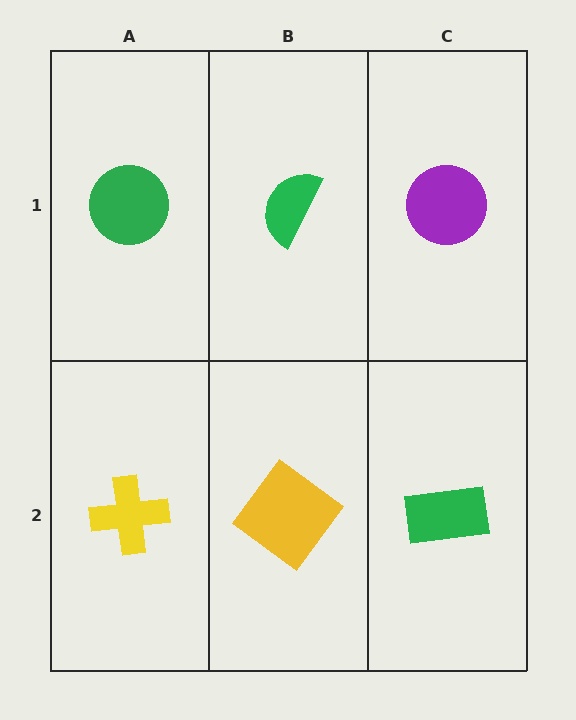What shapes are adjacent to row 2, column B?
A green semicircle (row 1, column B), a yellow cross (row 2, column A), a green rectangle (row 2, column C).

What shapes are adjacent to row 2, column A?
A green circle (row 1, column A), a yellow diamond (row 2, column B).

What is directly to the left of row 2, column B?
A yellow cross.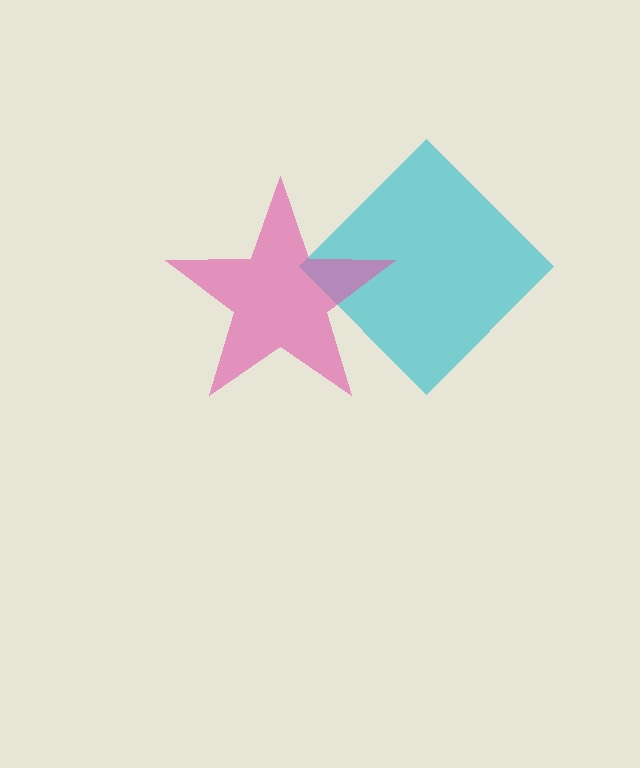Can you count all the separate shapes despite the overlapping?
Yes, there are 2 separate shapes.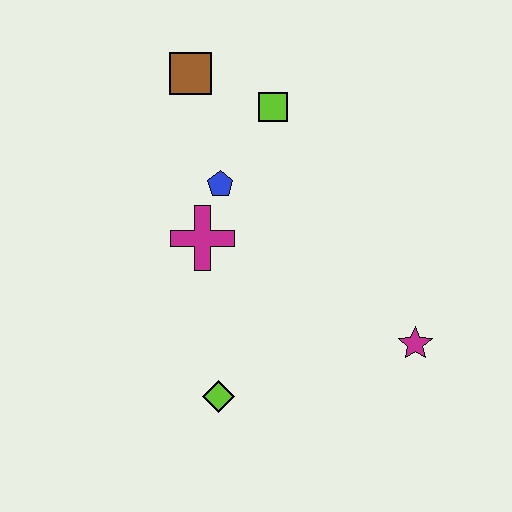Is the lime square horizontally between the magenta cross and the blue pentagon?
No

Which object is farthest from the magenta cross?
The magenta star is farthest from the magenta cross.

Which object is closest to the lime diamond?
The magenta cross is closest to the lime diamond.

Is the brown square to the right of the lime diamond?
No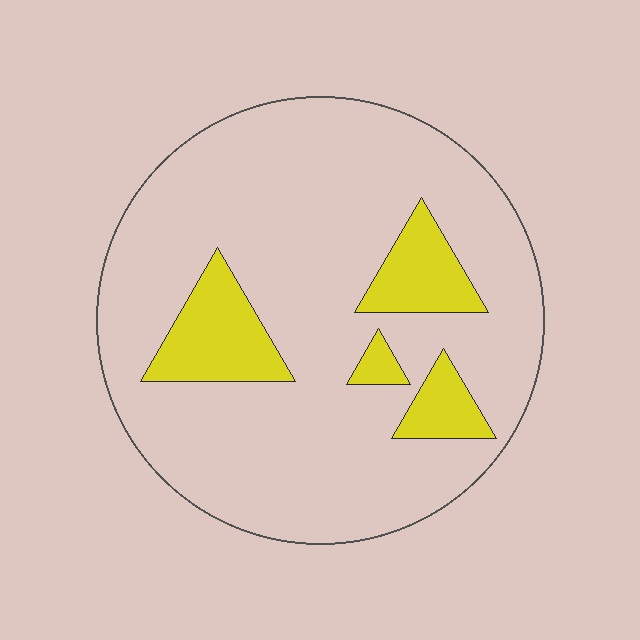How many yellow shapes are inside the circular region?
4.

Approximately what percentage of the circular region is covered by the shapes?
Approximately 15%.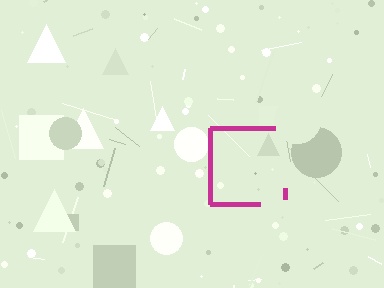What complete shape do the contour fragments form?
The contour fragments form a square.